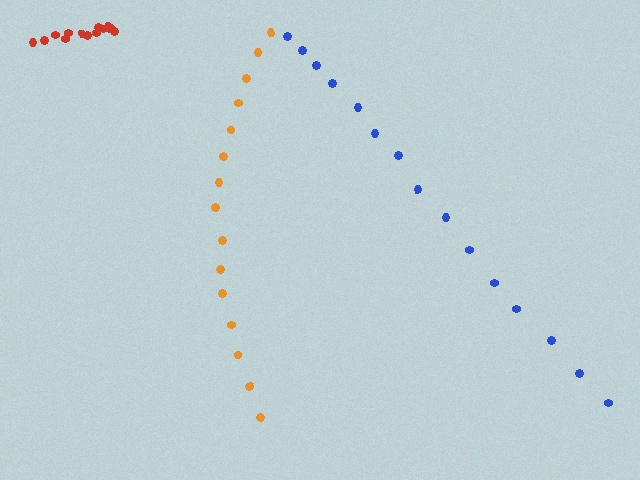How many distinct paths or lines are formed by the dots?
There are 3 distinct paths.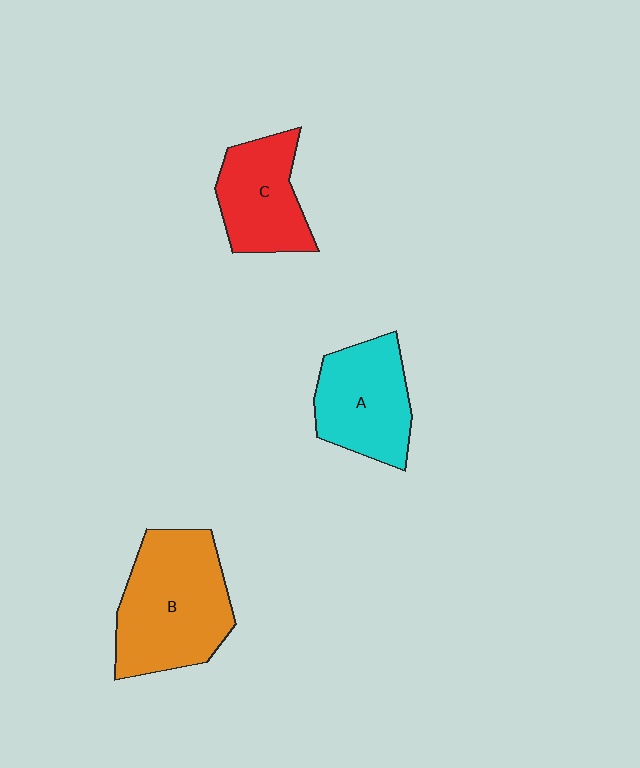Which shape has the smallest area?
Shape C (red).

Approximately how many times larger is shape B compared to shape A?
Approximately 1.4 times.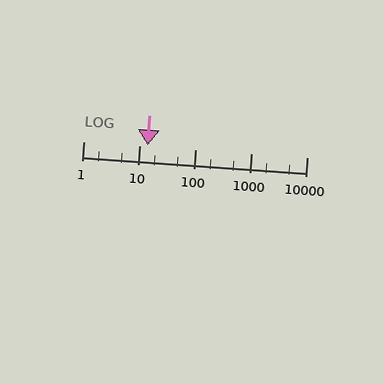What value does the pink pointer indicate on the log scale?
The pointer indicates approximately 14.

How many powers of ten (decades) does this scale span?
The scale spans 4 decades, from 1 to 10000.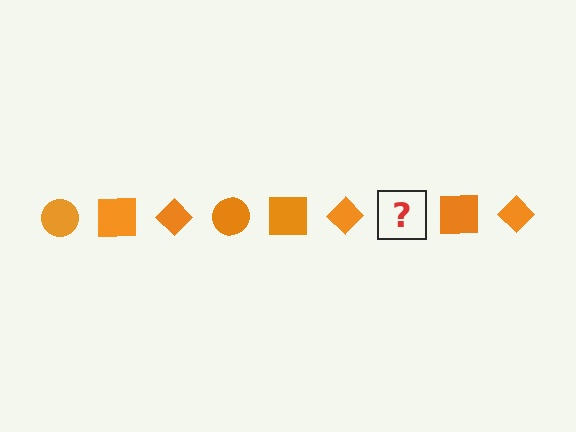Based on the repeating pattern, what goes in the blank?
The blank should be an orange circle.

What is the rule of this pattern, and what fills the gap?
The rule is that the pattern cycles through circle, square, diamond shapes in orange. The gap should be filled with an orange circle.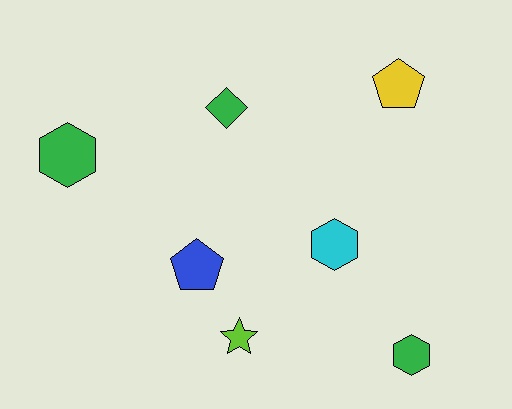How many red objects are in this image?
There are no red objects.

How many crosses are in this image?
There are no crosses.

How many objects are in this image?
There are 7 objects.